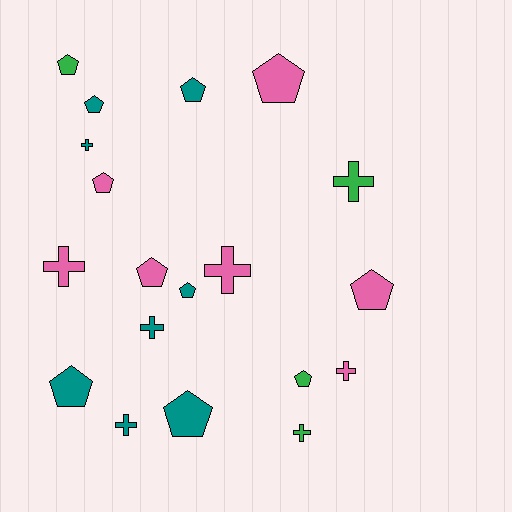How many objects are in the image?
There are 19 objects.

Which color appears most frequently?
Teal, with 8 objects.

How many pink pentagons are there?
There are 4 pink pentagons.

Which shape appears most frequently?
Pentagon, with 11 objects.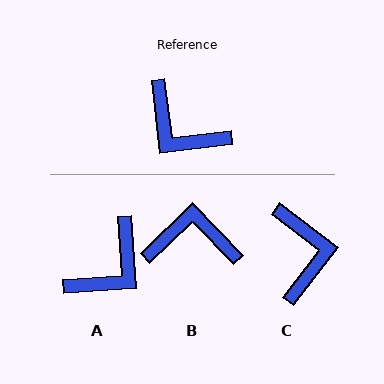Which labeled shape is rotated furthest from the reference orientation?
B, about 143 degrees away.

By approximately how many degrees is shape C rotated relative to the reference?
Approximately 136 degrees counter-clockwise.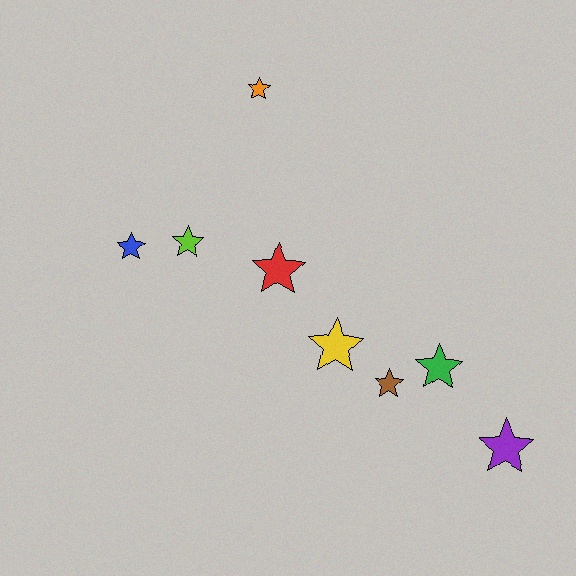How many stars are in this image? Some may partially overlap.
There are 8 stars.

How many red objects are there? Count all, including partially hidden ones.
There is 1 red object.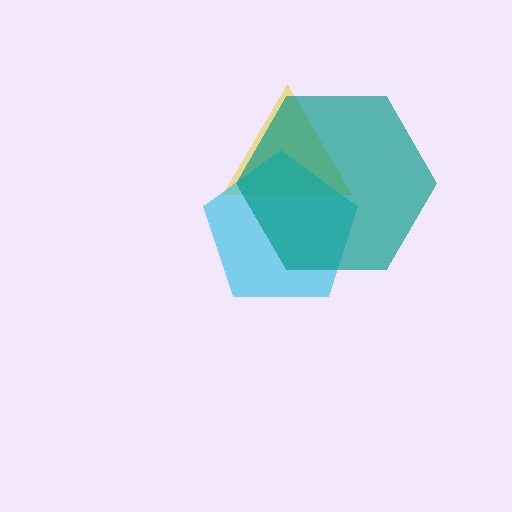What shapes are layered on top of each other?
The layered shapes are: a yellow triangle, a cyan pentagon, a teal hexagon.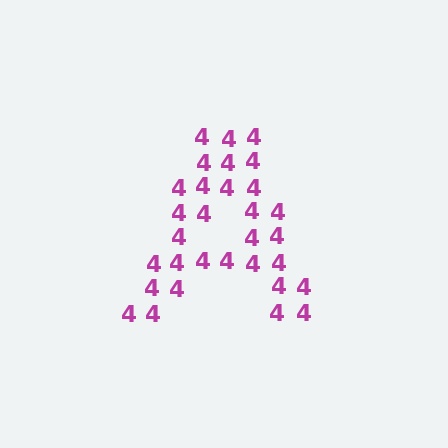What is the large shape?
The large shape is the letter A.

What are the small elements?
The small elements are digit 4's.